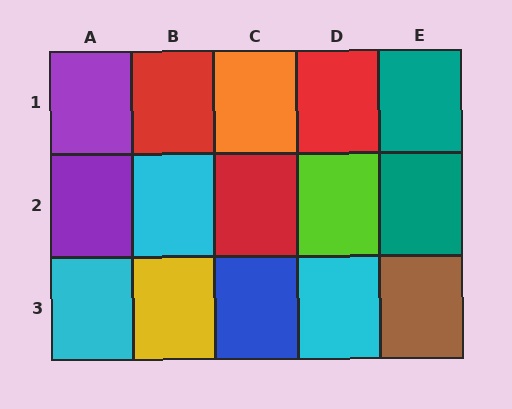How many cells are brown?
1 cell is brown.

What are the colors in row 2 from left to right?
Purple, cyan, red, lime, teal.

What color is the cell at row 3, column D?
Cyan.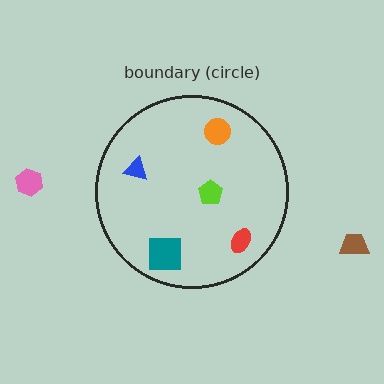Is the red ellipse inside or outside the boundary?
Inside.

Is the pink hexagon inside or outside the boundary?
Outside.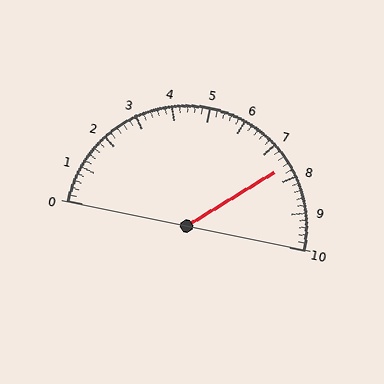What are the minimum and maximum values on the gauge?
The gauge ranges from 0 to 10.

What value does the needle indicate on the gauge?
The needle indicates approximately 7.6.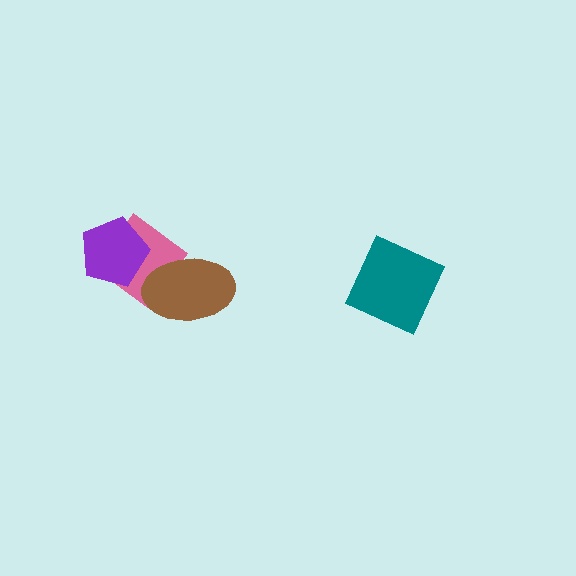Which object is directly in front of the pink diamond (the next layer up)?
The purple pentagon is directly in front of the pink diamond.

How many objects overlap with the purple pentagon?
1 object overlaps with the purple pentagon.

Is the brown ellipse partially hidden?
No, no other shape covers it.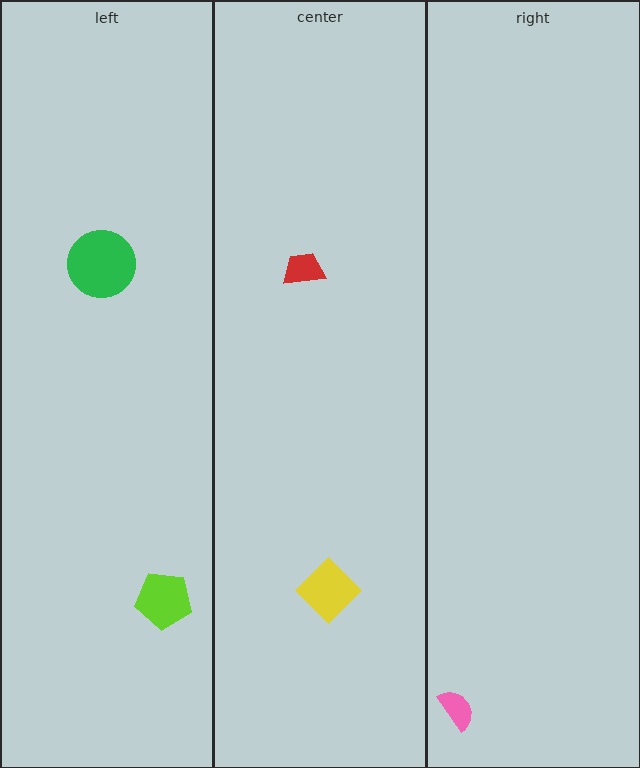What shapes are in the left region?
The lime pentagon, the green circle.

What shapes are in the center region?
The yellow diamond, the red trapezoid.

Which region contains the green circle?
The left region.